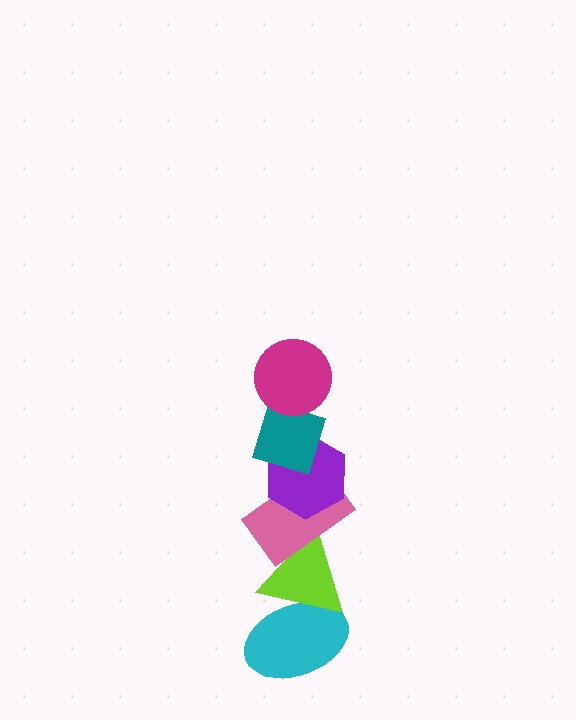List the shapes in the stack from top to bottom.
From top to bottom: the magenta circle, the teal diamond, the purple hexagon, the pink rectangle, the lime triangle, the cyan ellipse.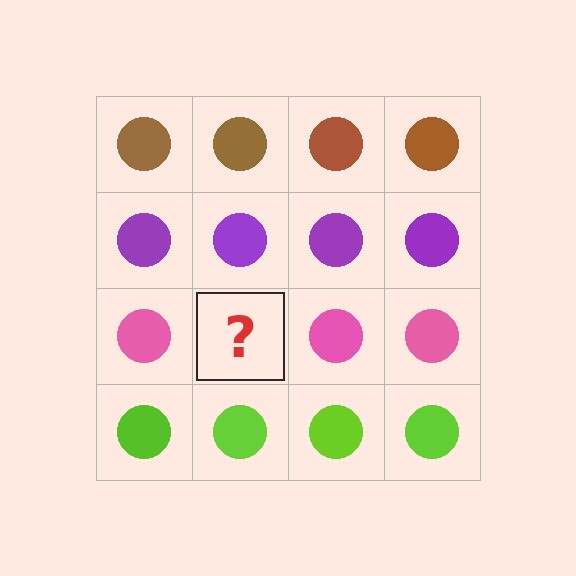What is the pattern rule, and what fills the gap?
The rule is that each row has a consistent color. The gap should be filled with a pink circle.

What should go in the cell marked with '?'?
The missing cell should contain a pink circle.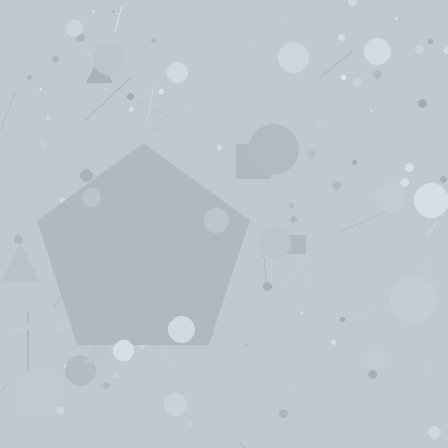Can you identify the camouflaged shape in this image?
The camouflaged shape is a pentagon.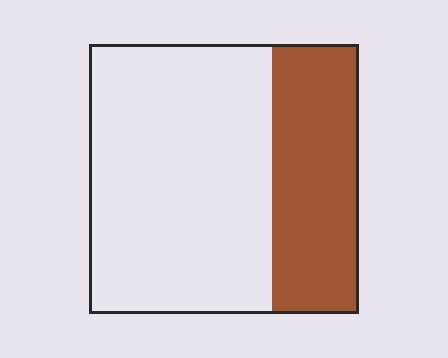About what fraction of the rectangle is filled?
About one third (1/3).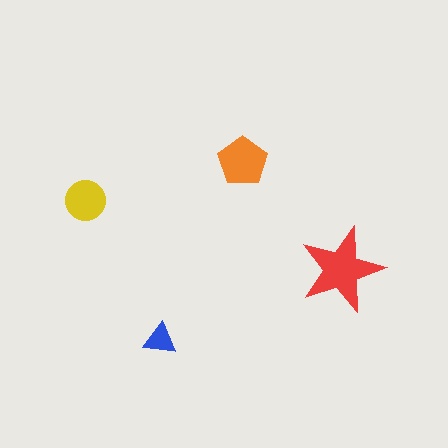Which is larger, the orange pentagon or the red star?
The red star.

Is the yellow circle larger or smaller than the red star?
Smaller.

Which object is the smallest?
The blue triangle.